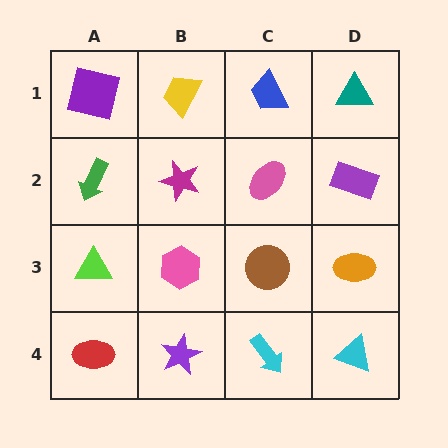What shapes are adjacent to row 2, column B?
A yellow trapezoid (row 1, column B), a pink hexagon (row 3, column B), a green arrow (row 2, column A), a pink ellipse (row 2, column C).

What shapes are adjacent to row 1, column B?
A magenta star (row 2, column B), a purple square (row 1, column A), a blue trapezoid (row 1, column C).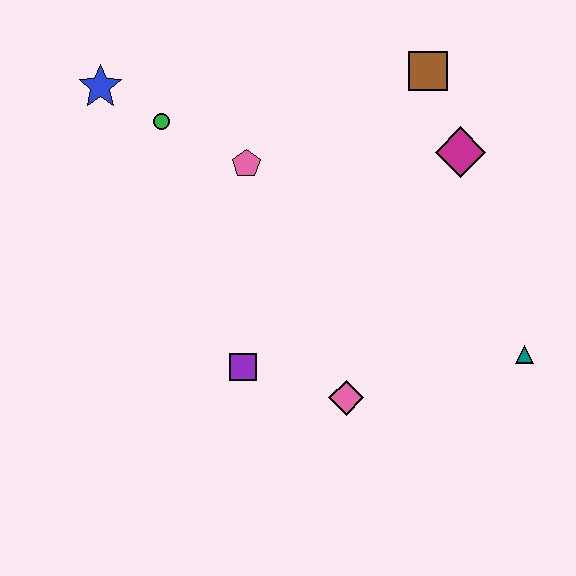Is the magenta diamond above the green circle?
No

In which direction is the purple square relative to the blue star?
The purple square is below the blue star.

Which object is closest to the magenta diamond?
The brown square is closest to the magenta diamond.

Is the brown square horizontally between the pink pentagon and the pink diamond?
No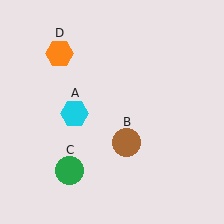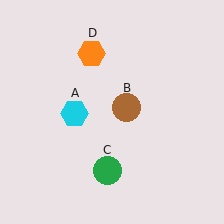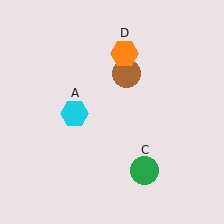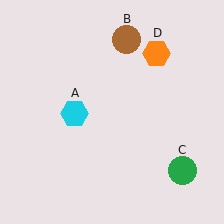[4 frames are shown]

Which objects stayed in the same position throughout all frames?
Cyan hexagon (object A) remained stationary.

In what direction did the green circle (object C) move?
The green circle (object C) moved right.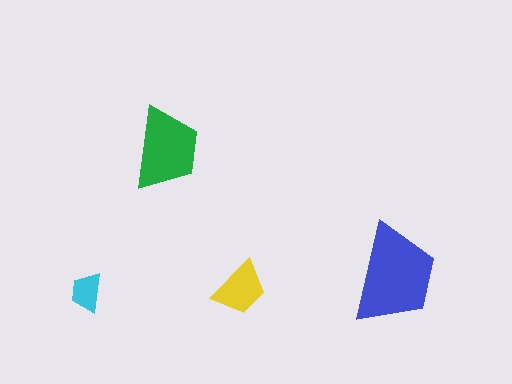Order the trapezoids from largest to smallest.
the blue one, the green one, the yellow one, the cyan one.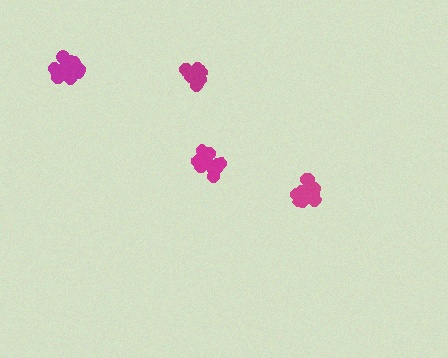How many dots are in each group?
Group 1: 12 dots, Group 2: 11 dots, Group 3: 15 dots, Group 4: 15 dots (53 total).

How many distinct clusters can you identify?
There are 4 distinct clusters.